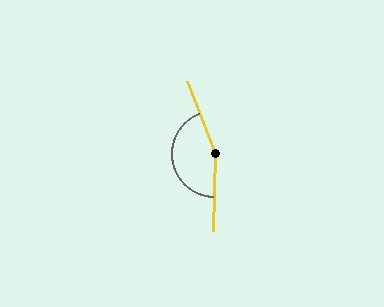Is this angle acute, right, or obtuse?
It is obtuse.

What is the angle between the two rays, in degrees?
Approximately 158 degrees.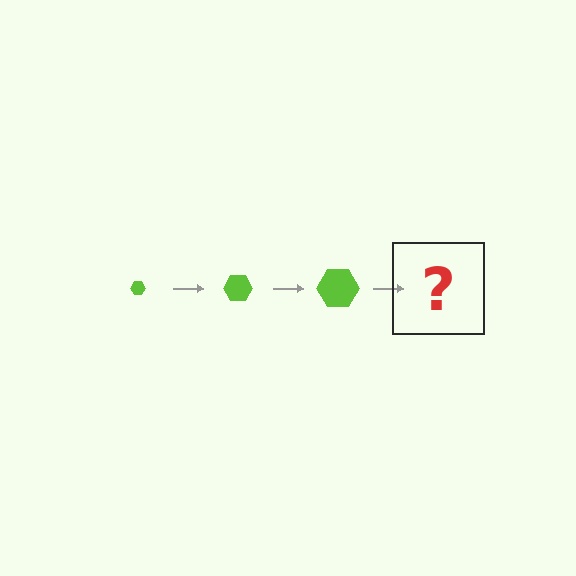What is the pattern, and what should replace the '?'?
The pattern is that the hexagon gets progressively larger each step. The '?' should be a lime hexagon, larger than the previous one.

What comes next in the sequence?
The next element should be a lime hexagon, larger than the previous one.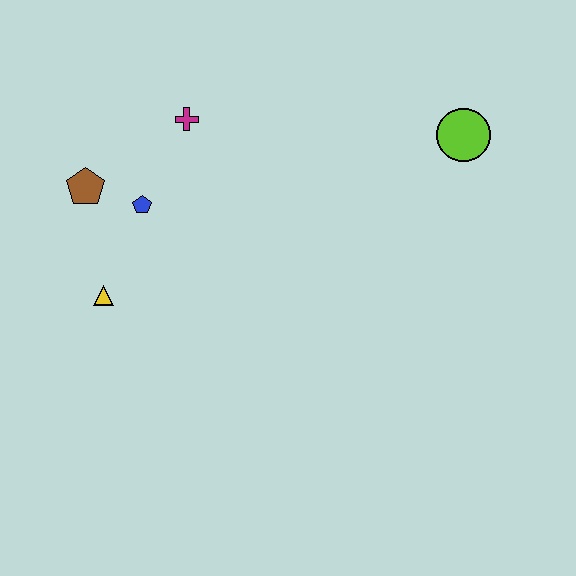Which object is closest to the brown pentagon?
The blue pentagon is closest to the brown pentagon.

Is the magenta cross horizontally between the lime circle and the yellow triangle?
Yes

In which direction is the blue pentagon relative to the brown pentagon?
The blue pentagon is to the right of the brown pentagon.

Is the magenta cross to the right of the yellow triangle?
Yes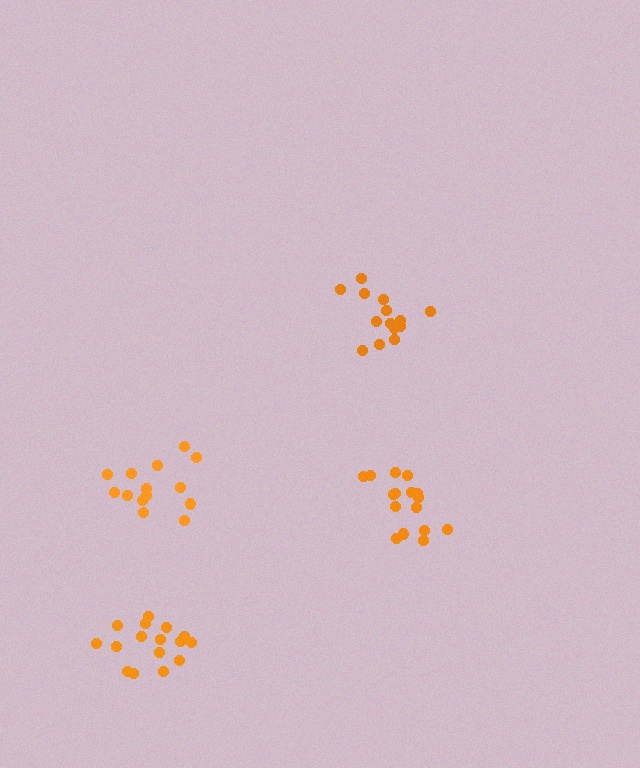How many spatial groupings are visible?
There are 4 spatial groupings.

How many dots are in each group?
Group 1: 15 dots, Group 2: 16 dots, Group 3: 14 dots, Group 4: 16 dots (61 total).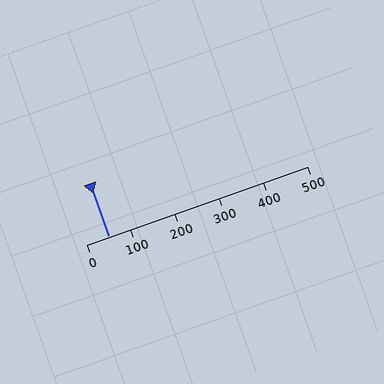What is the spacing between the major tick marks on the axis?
The major ticks are spaced 100 apart.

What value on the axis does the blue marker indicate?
The marker indicates approximately 50.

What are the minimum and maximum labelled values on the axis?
The axis runs from 0 to 500.